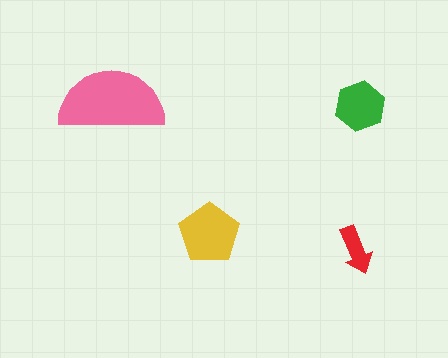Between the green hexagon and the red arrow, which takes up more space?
The green hexagon.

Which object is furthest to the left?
The pink semicircle is leftmost.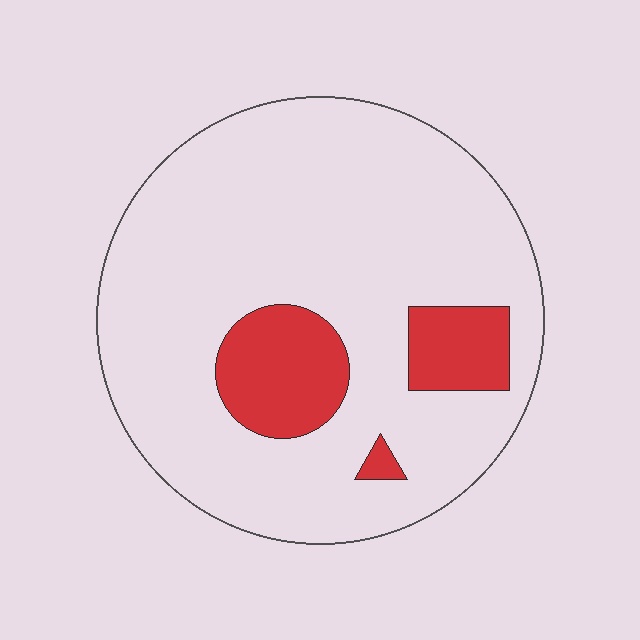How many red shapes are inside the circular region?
3.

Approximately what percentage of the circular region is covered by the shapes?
Approximately 15%.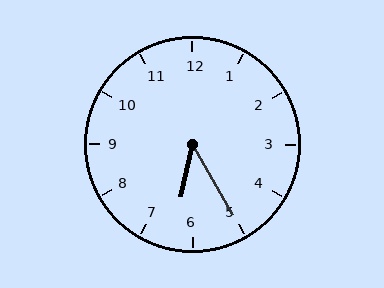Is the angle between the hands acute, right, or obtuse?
It is acute.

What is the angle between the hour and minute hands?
Approximately 42 degrees.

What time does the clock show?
6:25.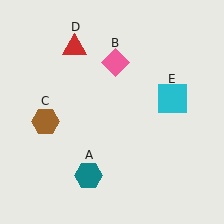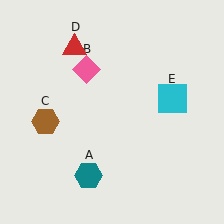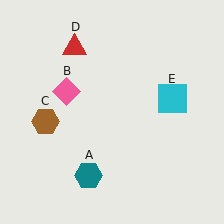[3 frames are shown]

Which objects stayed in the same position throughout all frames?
Teal hexagon (object A) and brown hexagon (object C) and red triangle (object D) and cyan square (object E) remained stationary.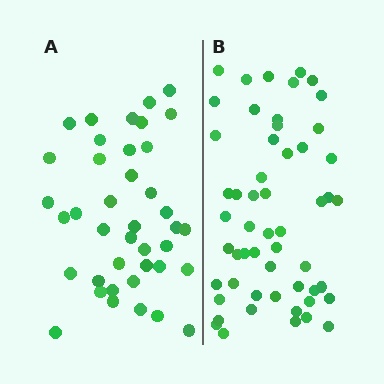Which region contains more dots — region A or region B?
Region B (the right region) has more dots.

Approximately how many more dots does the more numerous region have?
Region B has approximately 15 more dots than region A.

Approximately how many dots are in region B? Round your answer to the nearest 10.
About 50 dots. (The exact count is 54, which rounds to 50.)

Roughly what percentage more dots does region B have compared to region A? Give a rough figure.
About 35% more.